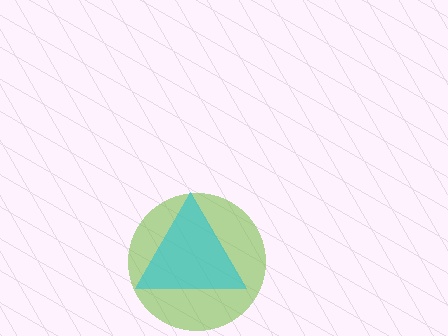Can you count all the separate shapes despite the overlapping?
Yes, there are 2 separate shapes.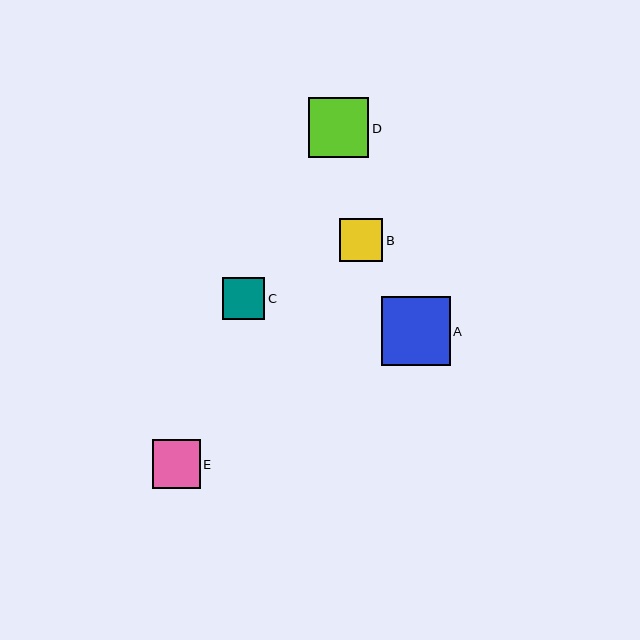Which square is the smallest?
Square C is the smallest with a size of approximately 42 pixels.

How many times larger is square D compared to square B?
Square D is approximately 1.4 times the size of square B.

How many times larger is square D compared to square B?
Square D is approximately 1.4 times the size of square B.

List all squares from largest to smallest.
From largest to smallest: A, D, E, B, C.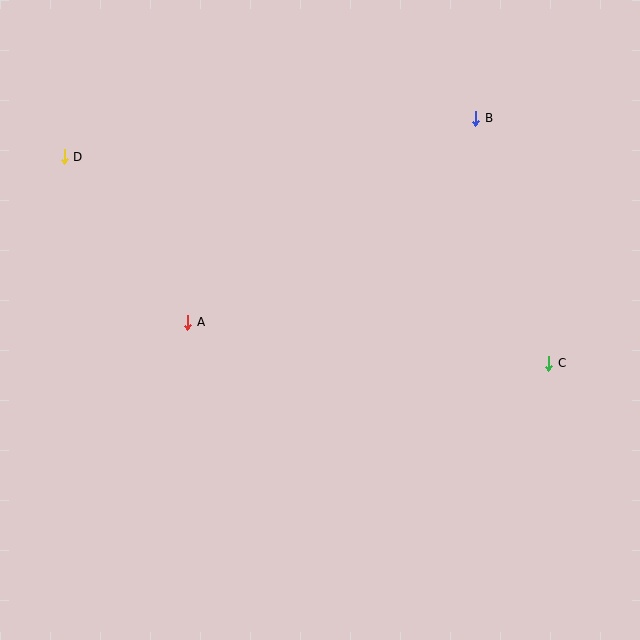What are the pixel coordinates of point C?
Point C is at (548, 363).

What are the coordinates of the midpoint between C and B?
The midpoint between C and B is at (512, 241).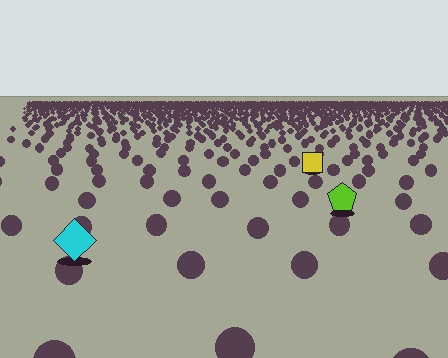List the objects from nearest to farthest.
From nearest to farthest: the cyan diamond, the lime pentagon, the yellow square.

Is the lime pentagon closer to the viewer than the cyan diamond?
No. The cyan diamond is closer — you can tell from the texture gradient: the ground texture is coarser near it.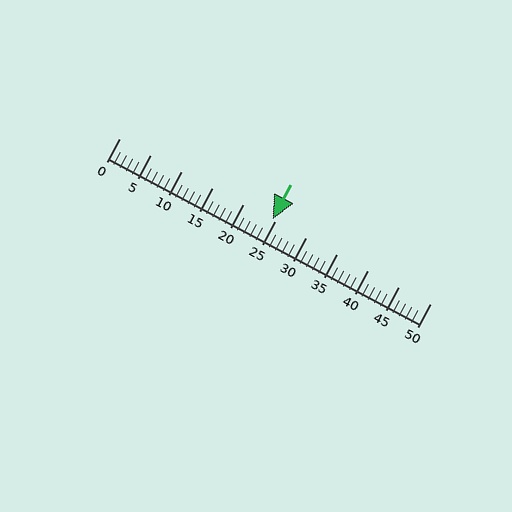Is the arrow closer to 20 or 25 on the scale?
The arrow is closer to 25.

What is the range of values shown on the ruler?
The ruler shows values from 0 to 50.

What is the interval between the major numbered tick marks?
The major tick marks are spaced 5 units apart.